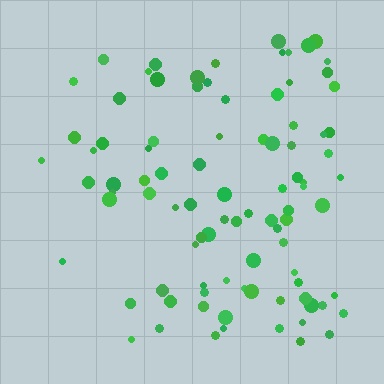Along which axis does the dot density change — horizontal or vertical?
Horizontal.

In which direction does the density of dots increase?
From left to right, with the right side densest.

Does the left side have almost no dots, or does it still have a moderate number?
Still a moderate number, just noticeably fewer than the right.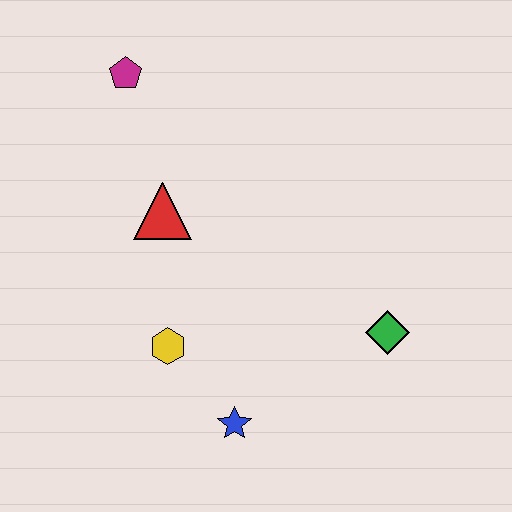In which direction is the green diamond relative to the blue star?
The green diamond is to the right of the blue star.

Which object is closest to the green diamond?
The blue star is closest to the green diamond.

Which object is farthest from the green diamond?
The magenta pentagon is farthest from the green diamond.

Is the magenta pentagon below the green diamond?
No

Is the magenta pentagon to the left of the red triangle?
Yes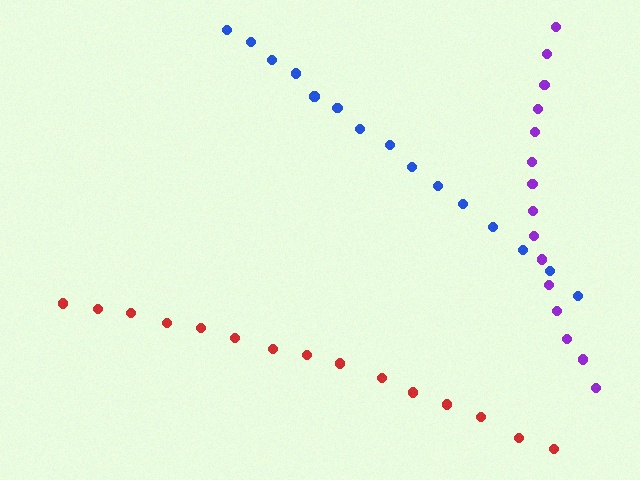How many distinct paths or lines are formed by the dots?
There are 3 distinct paths.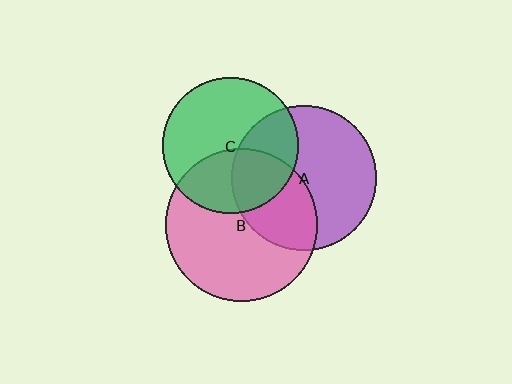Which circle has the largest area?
Circle B (pink).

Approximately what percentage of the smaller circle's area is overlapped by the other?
Approximately 35%.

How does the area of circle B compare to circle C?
Approximately 1.3 times.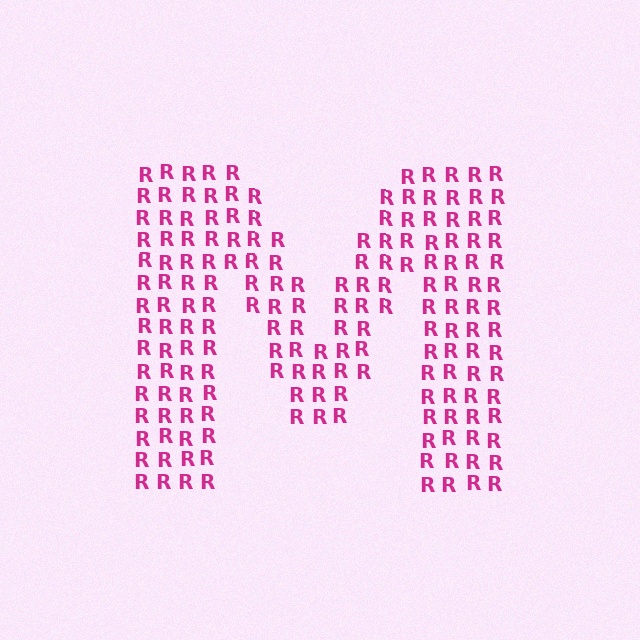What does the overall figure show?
The overall figure shows the letter M.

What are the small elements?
The small elements are letter R's.